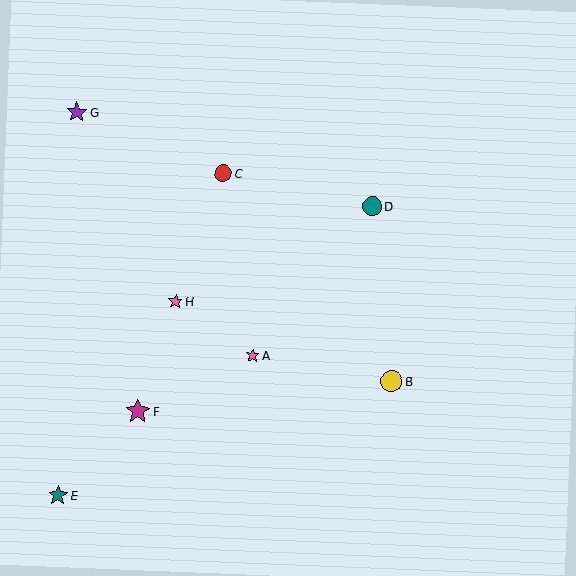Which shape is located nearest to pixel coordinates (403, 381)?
The yellow circle (labeled B) at (392, 381) is nearest to that location.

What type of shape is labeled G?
Shape G is a purple star.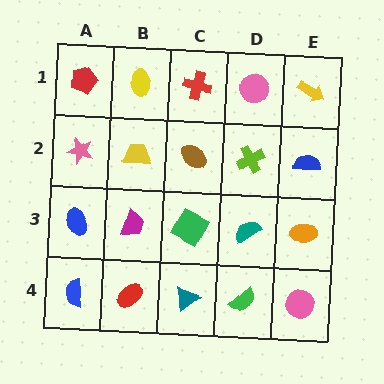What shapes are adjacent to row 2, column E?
A yellow arrow (row 1, column E), an orange ellipse (row 3, column E), a lime cross (row 2, column D).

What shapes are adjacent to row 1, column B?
A yellow trapezoid (row 2, column B), a red pentagon (row 1, column A), a red cross (row 1, column C).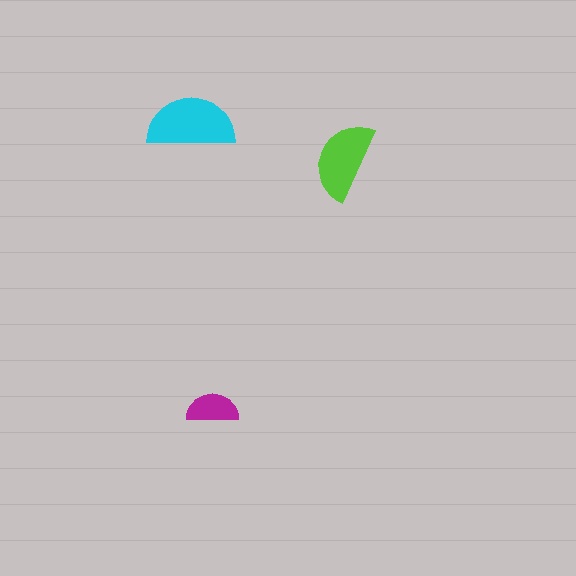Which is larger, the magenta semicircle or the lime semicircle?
The lime one.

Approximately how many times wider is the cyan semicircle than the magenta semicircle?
About 1.5 times wider.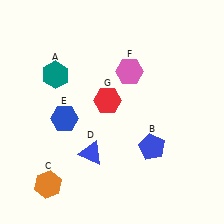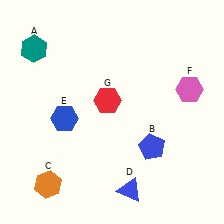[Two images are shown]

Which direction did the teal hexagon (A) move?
The teal hexagon (A) moved up.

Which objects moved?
The objects that moved are: the teal hexagon (A), the blue triangle (D), the pink hexagon (F).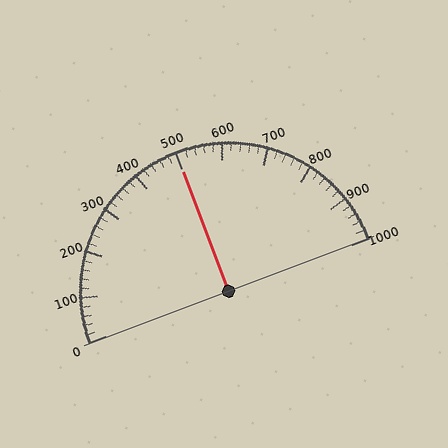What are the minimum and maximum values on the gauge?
The gauge ranges from 0 to 1000.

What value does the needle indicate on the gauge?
The needle indicates approximately 500.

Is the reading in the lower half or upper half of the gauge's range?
The reading is in the upper half of the range (0 to 1000).